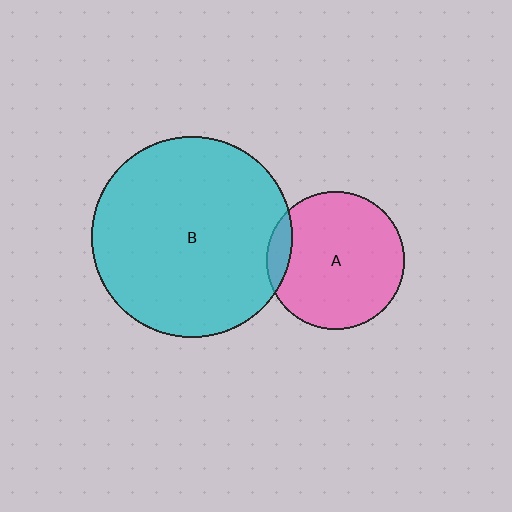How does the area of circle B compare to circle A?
Approximately 2.1 times.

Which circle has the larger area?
Circle B (cyan).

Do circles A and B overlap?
Yes.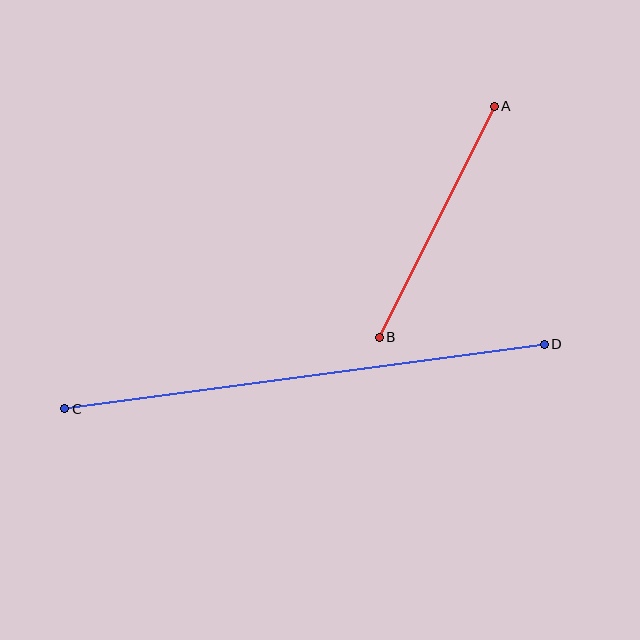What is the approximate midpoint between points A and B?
The midpoint is at approximately (437, 222) pixels.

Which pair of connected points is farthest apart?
Points C and D are farthest apart.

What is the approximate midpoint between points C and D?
The midpoint is at approximately (304, 376) pixels.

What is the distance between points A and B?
The distance is approximately 258 pixels.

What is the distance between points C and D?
The distance is approximately 484 pixels.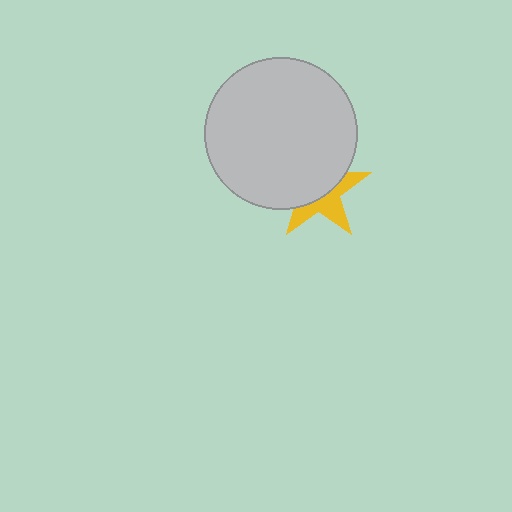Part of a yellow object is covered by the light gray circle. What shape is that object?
It is a star.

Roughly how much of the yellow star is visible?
A small part of it is visible (roughly 43%).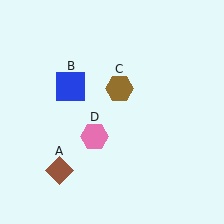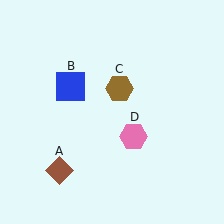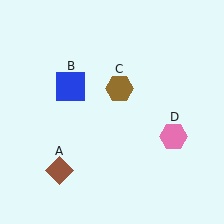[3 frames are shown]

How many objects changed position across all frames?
1 object changed position: pink hexagon (object D).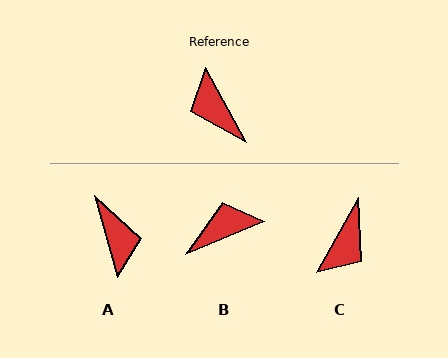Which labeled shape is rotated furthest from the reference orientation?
A, about 167 degrees away.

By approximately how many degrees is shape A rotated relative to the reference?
Approximately 167 degrees counter-clockwise.